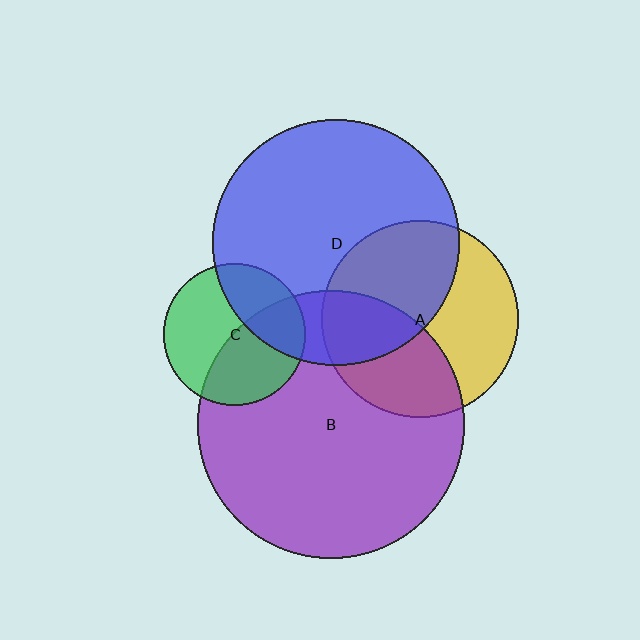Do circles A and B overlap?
Yes.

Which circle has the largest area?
Circle B (purple).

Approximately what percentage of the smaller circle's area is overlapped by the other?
Approximately 40%.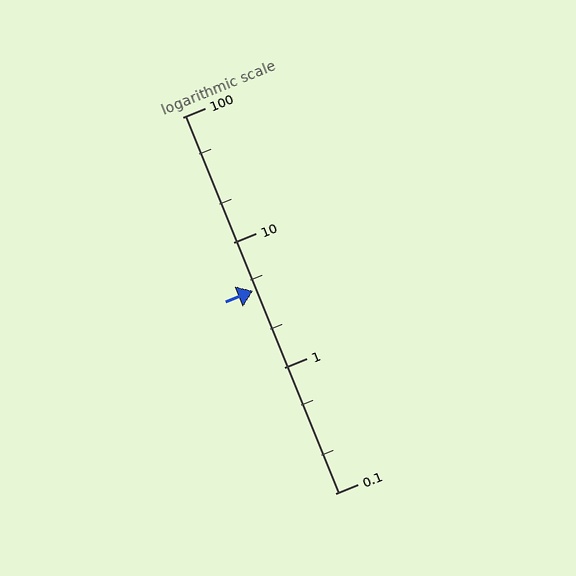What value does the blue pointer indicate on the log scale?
The pointer indicates approximately 4.1.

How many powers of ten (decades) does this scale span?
The scale spans 3 decades, from 0.1 to 100.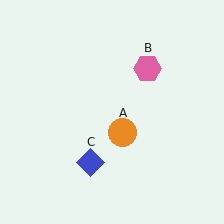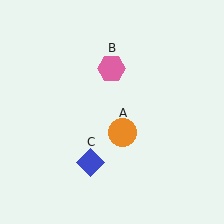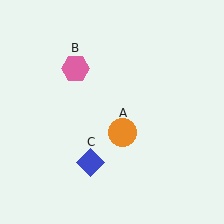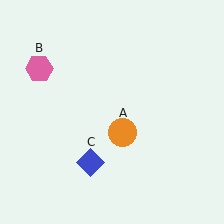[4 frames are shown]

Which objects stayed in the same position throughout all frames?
Orange circle (object A) and blue diamond (object C) remained stationary.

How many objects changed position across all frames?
1 object changed position: pink hexagon (object B).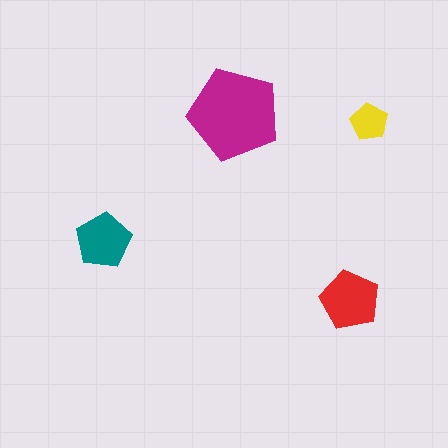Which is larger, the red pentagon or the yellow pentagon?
The red one.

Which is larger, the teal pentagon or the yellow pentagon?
The teal one.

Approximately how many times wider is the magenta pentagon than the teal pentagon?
About 1.5 times wider.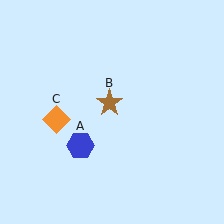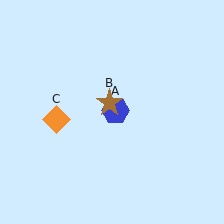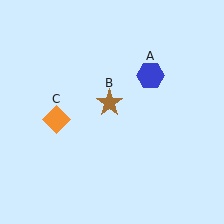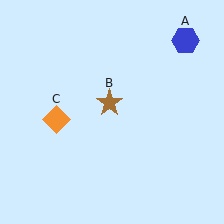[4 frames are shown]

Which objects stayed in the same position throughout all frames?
Brown star (object B) and orange diamond (object C) remained stationary.